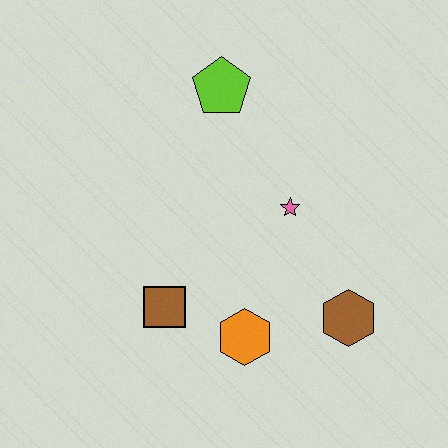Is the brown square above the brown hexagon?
Yes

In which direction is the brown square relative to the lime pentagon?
The brown square is below the lime pentagon.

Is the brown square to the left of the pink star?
Yes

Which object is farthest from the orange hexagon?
The lime pentagon is farthest from the orange hexagon.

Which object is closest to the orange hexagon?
The brown square is closest to the orange hexagon.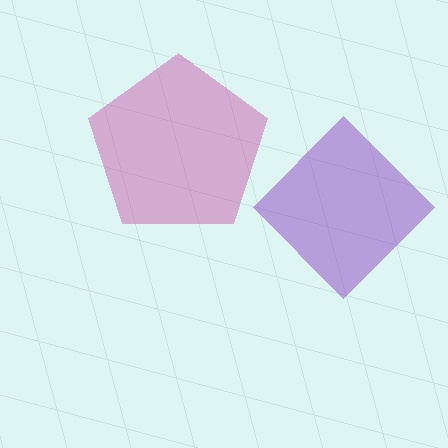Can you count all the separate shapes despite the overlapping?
Yes, there are 2 separate shapes.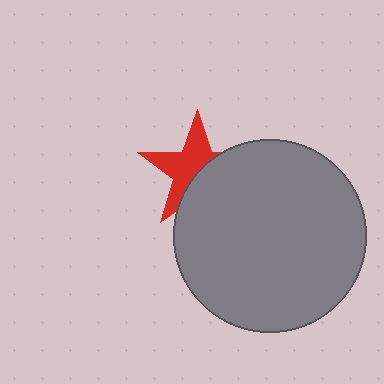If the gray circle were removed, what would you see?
You would see the complete red star.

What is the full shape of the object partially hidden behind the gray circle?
The partially hidden object is a red star.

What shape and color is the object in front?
The object in front is a gray circle.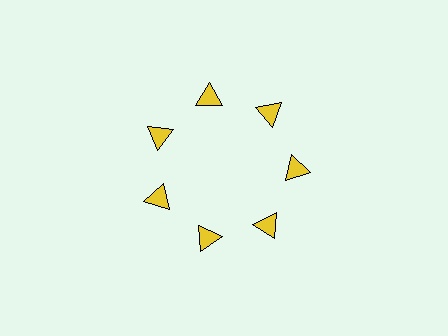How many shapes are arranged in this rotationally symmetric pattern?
There are 7 shapes, arranged in 7 groups of 1.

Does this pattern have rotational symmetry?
Yes, this pattern has 7-fold rotational symmetry. It looks the same after rotating 51 degrees around the center.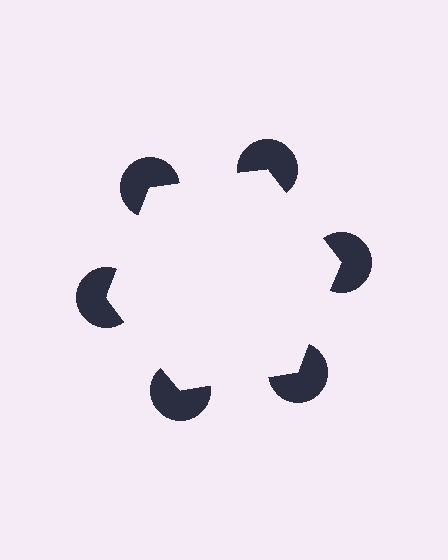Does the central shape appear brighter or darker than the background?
It typically appears slightly brighter than the background, even though no actual brightness change is drawn.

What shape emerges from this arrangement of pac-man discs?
An illusory hexagon — its edges are inferred from the aligned wedge cuts in the pac-man discs, not physically drawn.